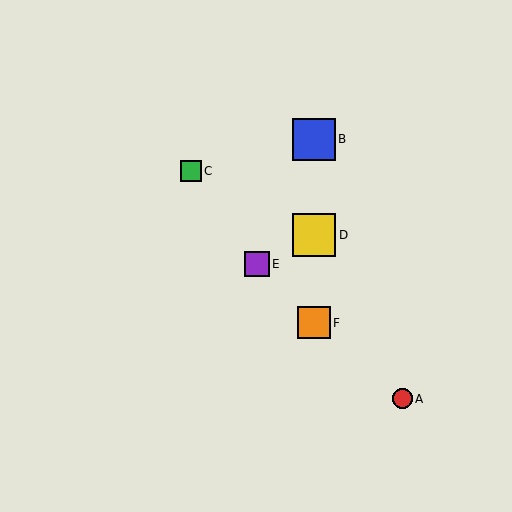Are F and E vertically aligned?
No, F is at x≈314 and E is at x≈257.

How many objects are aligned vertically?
3 objects (B, D, F) are aligned vertically.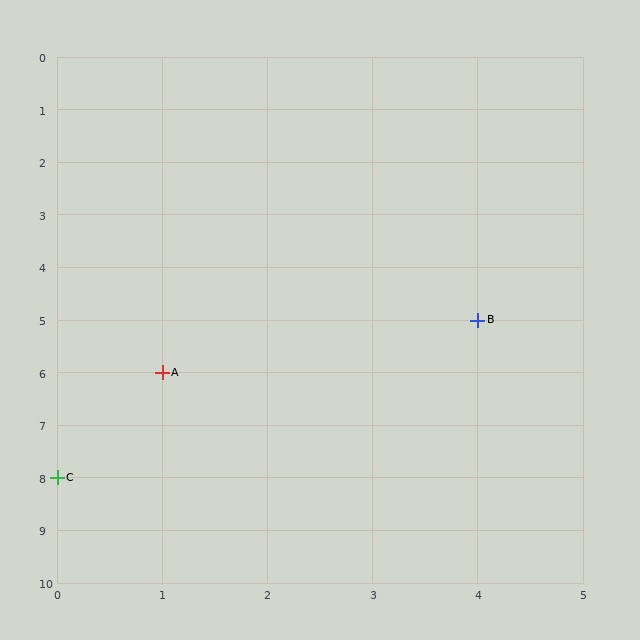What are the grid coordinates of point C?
Point C is at grid coordinates (0, 8).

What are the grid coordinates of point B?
Point B is at grid coordinates (4, 5).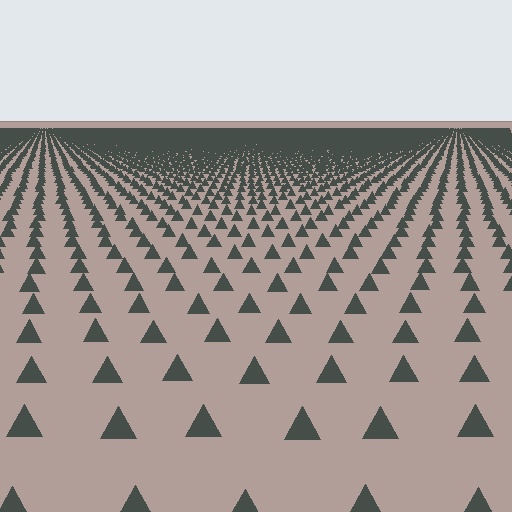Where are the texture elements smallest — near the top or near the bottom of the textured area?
Near the top.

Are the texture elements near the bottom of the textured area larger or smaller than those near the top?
Larger. Near the bottom, elements are closer to the viewer and appear at a bigger on-screen size.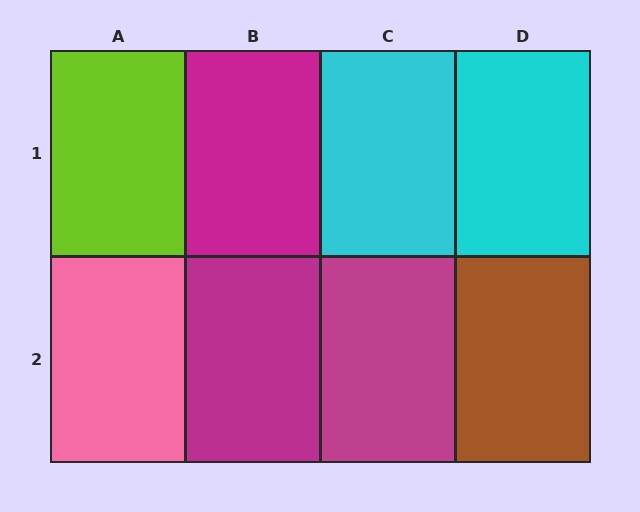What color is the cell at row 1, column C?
Cyan.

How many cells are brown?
1 cell is brown.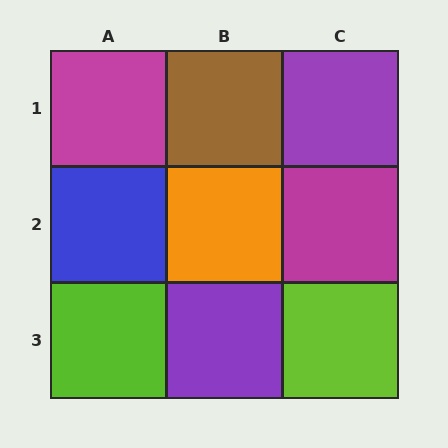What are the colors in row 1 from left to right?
Magenta, brown, purple.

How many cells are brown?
1 cell is brown.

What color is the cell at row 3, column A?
Lime.